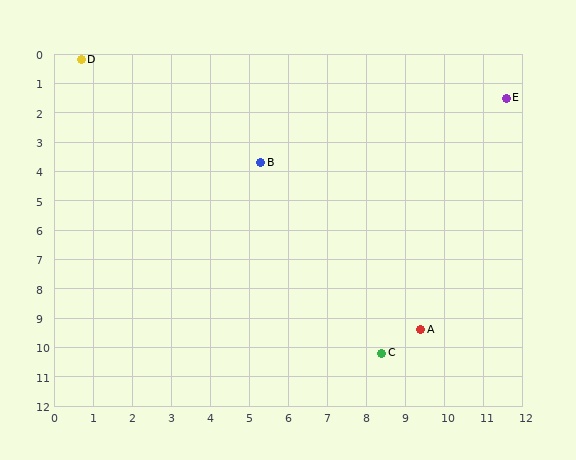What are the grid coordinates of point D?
Point D is at approximately (0.7, 0.2).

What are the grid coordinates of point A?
Point A is at approximately (9.4, 9.4).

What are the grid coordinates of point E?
Point E is at approximately (11.6, 1.5).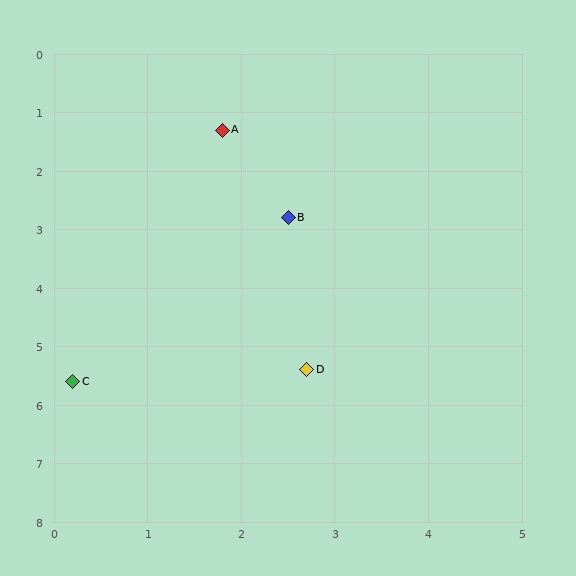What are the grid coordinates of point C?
Point C is at approximately (0.2, 5.6).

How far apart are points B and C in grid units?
Points B and C are about 3.6 grid units apart.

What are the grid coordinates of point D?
Point D is at approximately (2.7, 5.4).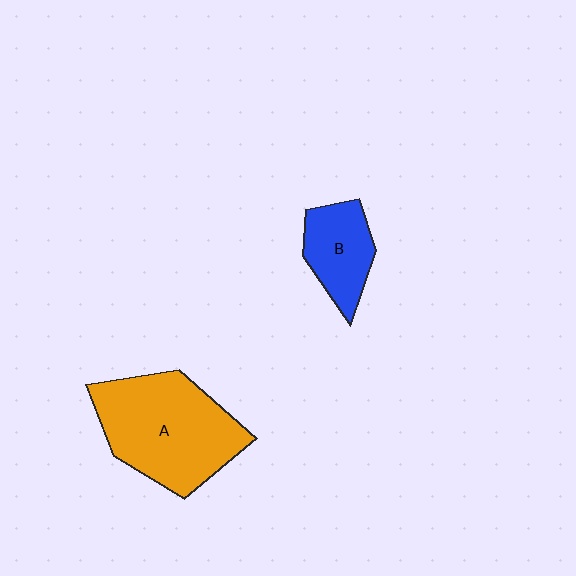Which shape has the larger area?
Shape A (orange).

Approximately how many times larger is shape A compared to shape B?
Approximately 2.2 times.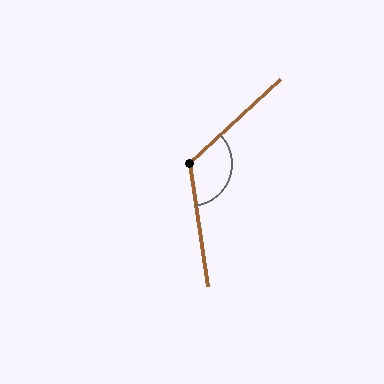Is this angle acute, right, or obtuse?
It is obtuse.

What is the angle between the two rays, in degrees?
Approximately 124 degrees.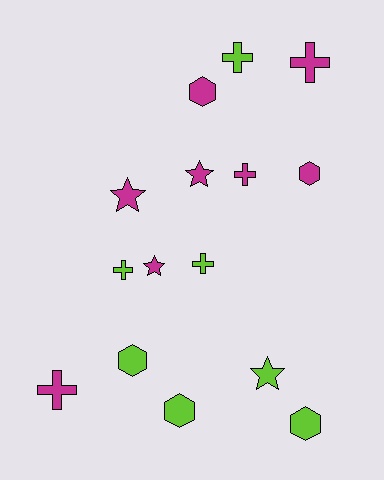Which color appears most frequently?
Magenta, with 8 objects.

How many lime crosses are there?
There are 3 lime crosses.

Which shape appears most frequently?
Cross, with 6 objects.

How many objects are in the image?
There are 15 objects.